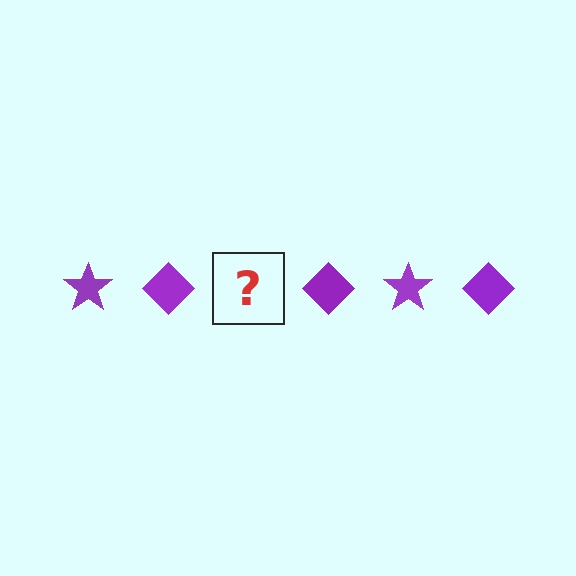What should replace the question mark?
The question mark should be replaced with a purple star.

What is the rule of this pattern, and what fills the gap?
The rule is that the pattern cycles through star, diamond shapes in purple. The gap should be filled with a purple star.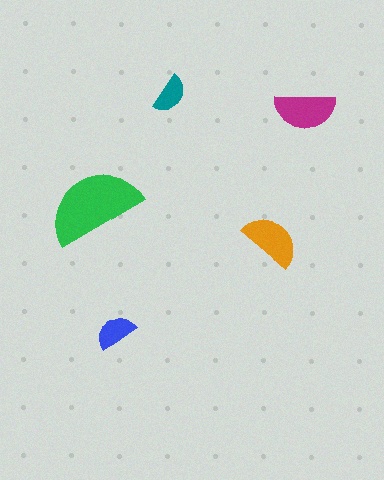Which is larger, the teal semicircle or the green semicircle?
The green one.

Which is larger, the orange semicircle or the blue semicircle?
The orange one.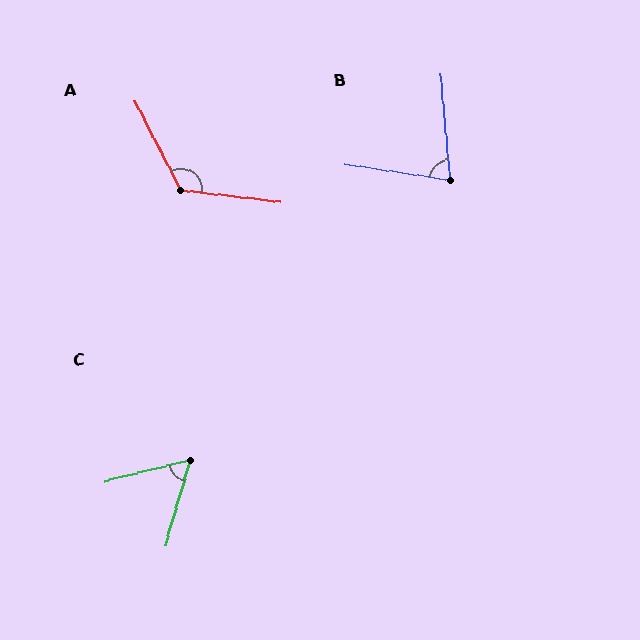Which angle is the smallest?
C, at approximately 60 degrees.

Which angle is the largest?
A, at approximately 124 degrees.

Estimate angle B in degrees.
Approximately 77 degrees.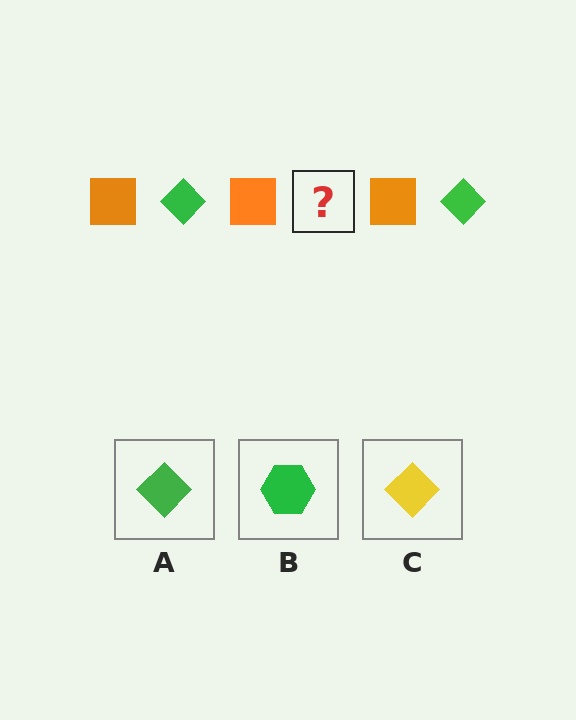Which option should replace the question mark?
Option A.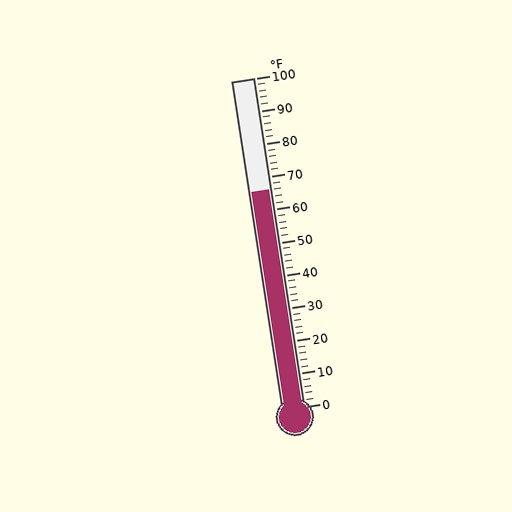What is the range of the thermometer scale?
The thermometer scale ranges from 0°F to 100°F.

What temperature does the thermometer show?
The thermometer shows approximately 66°F.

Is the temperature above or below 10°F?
The temperature is above 10°F.